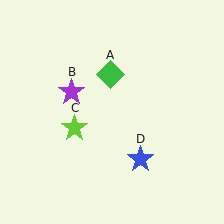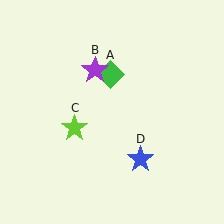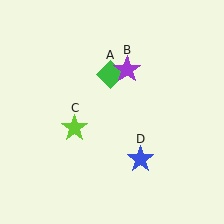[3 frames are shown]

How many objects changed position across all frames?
1 object changed position: purple star (object B).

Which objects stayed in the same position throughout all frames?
Green diamond (object A) and lime star (object C) and blue star (object D) remained stationary.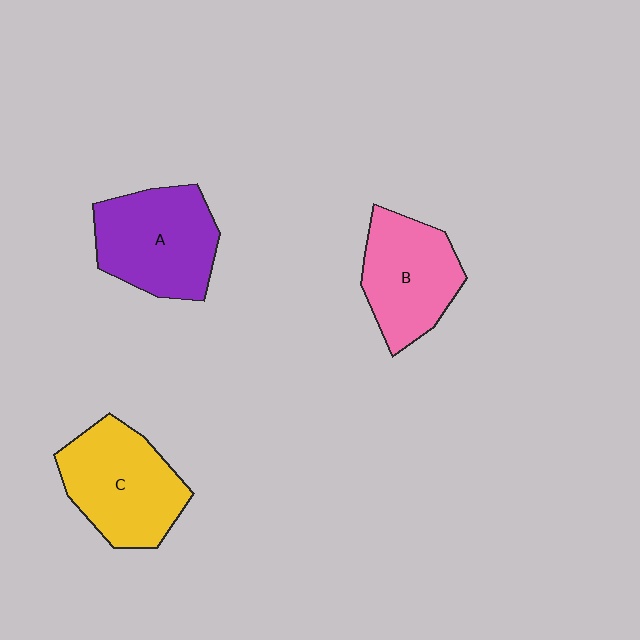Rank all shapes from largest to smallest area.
From largest to smallest: C (yellow), A (purple), B (pink).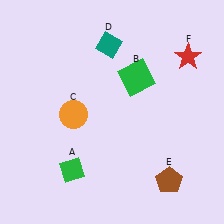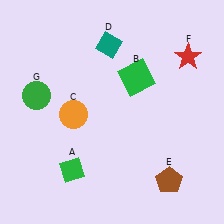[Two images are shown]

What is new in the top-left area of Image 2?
A green circle (G) was added in the top-left area of Image 2.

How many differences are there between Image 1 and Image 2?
There is 1 difference between the two images.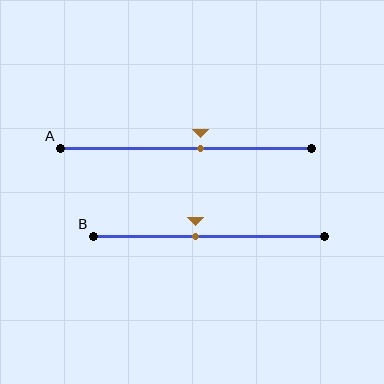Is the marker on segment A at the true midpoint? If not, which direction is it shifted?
No, the marker on segment A is shifted to the right by about 6% of the segment length.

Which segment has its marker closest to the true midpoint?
Segment A has its marker closest to the true midpoint.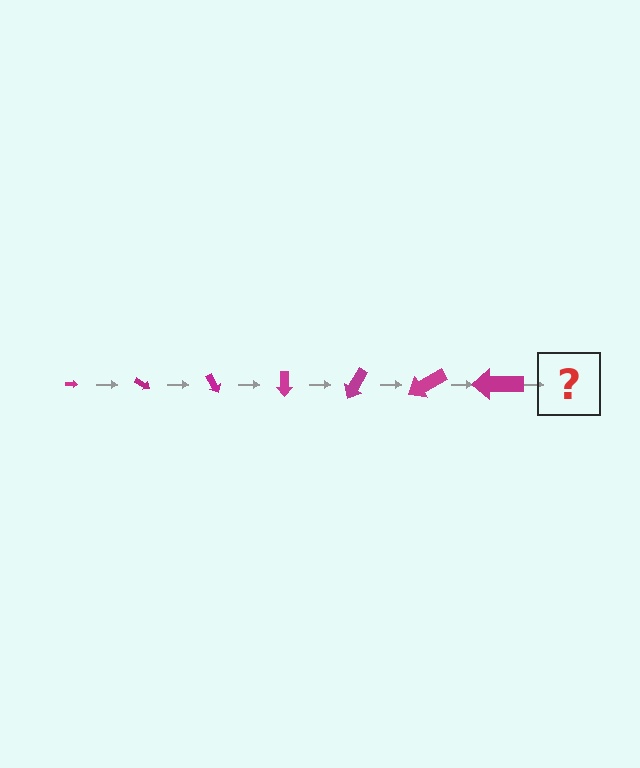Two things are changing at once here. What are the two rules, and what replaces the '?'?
The two rules are that the arrow grows larger each step and it rotates 30 degrees each step. The '?' should be an arrow, larger than the previous one and rotated 210 degrees from the start.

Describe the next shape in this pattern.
It should be an arrow, larger than the previous one and rotated 210 degrees from the start.